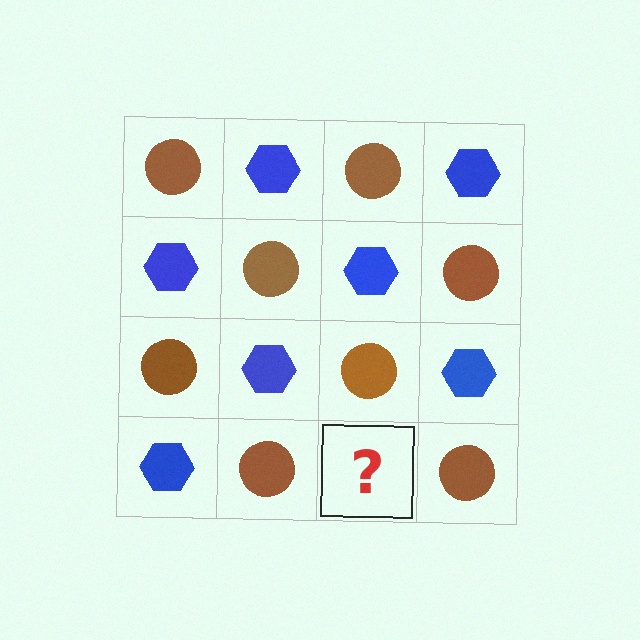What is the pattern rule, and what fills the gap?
The rule is that it alternates brown circle and blue hexagon in a checkerboard pattern. The gap should be filled with a blue hexagon.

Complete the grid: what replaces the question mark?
The question mark should be replaced with a blue hexagon.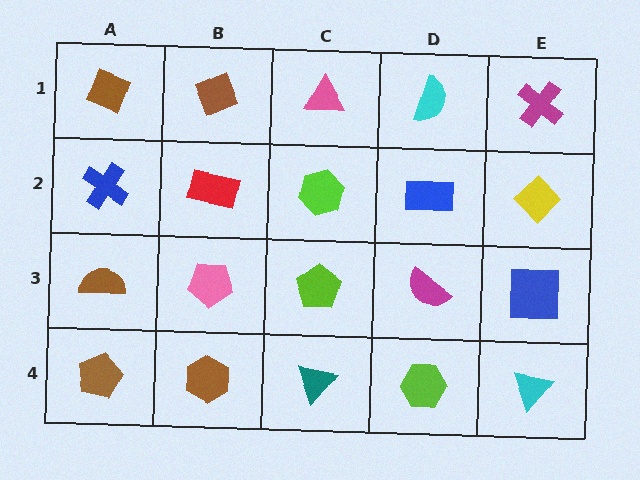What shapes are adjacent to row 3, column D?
A blue rectangle (row 2, column D), a lime hexagon (row 4, column D), a lime pentagon (row 3, column C), a blue square (row 3, column E).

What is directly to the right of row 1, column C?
A cyan semicircle.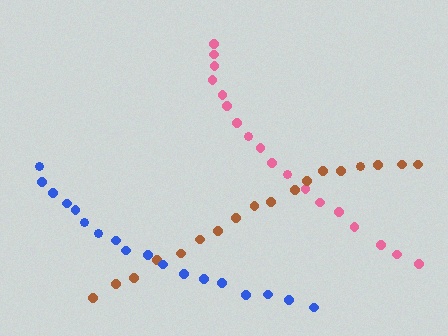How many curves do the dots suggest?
There are 3 distinct paths.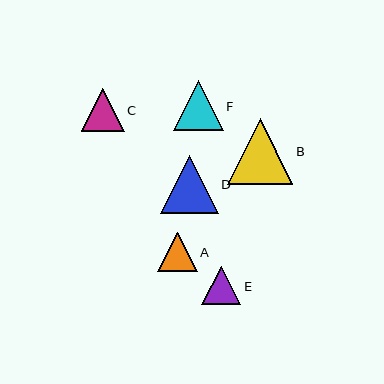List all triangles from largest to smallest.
From largest to smallest: B, D, F, C, A, E.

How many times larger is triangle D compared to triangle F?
Triangle D is approximately 1.2 times the size of triangle F.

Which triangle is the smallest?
Triangle E is the smallest with a size of approximately 39 pixels.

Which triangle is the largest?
Triangle B is the largest with a size of approximately 66 pixels.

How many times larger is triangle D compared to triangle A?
Triangle D is approximately 1.5 times the size of triangle A.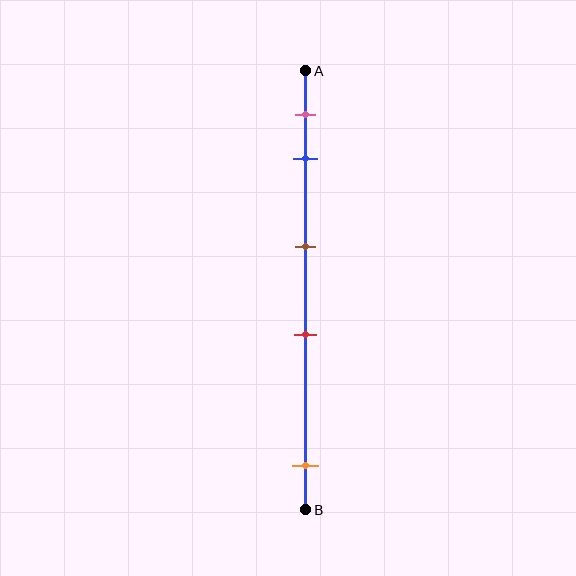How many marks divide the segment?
There are 5 marks dividing the segment.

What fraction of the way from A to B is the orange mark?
The orange mark is approximately 90% (0.9) of the way from A to B.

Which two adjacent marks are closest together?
The pink and blue marks are the closest adjacent pair.